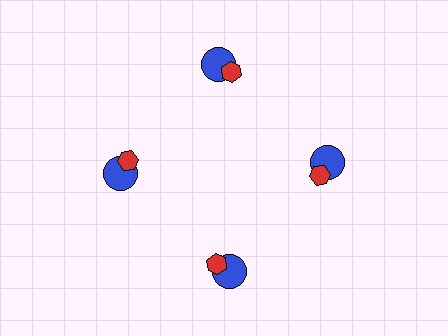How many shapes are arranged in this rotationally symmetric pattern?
There are 8 shapes, arranged in 4 groups of 2.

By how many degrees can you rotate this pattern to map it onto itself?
The pattern maps onto itself every 90 degrees of rotation.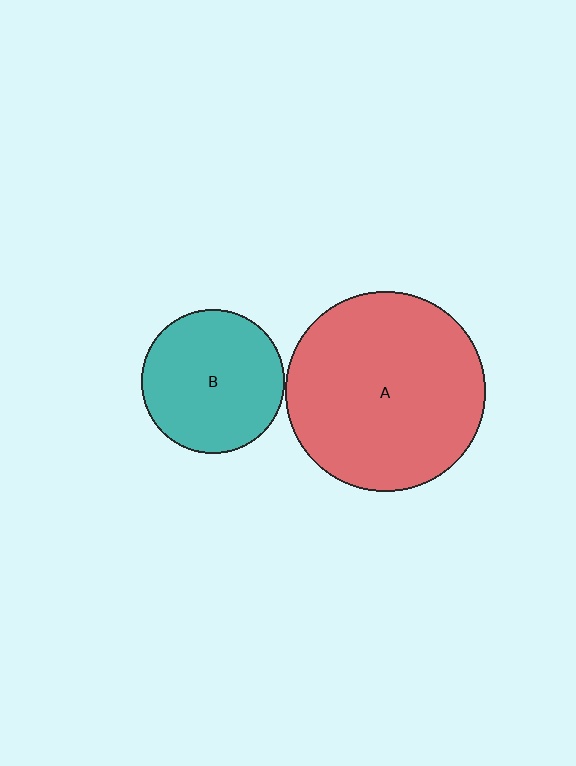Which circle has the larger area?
Circle A (red).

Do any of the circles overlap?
No, none of the circles overlap.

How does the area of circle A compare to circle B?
Approximately 2.0 times.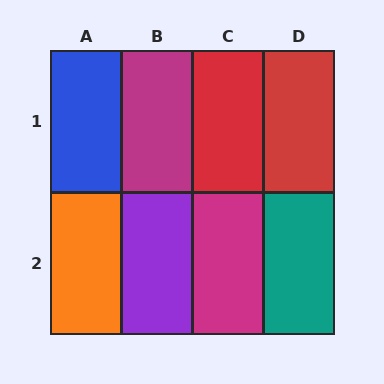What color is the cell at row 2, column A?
Orange.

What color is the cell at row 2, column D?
Teal.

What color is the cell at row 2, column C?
Magenta.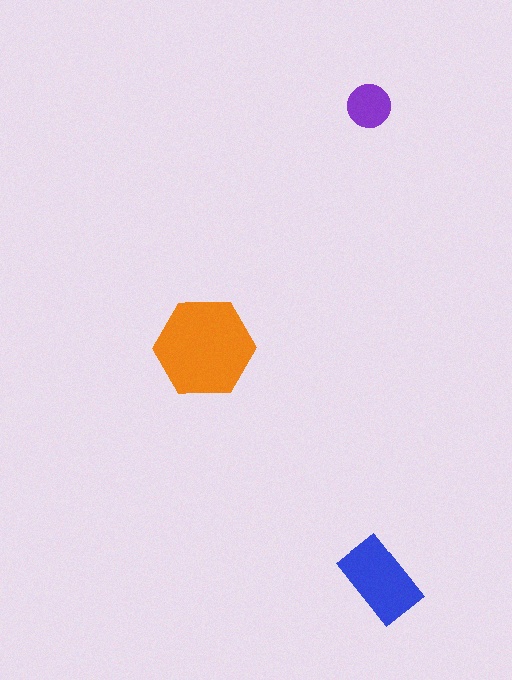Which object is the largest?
The orange hexagon.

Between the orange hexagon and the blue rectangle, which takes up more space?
The orange hexagon.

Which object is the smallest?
The purple circle.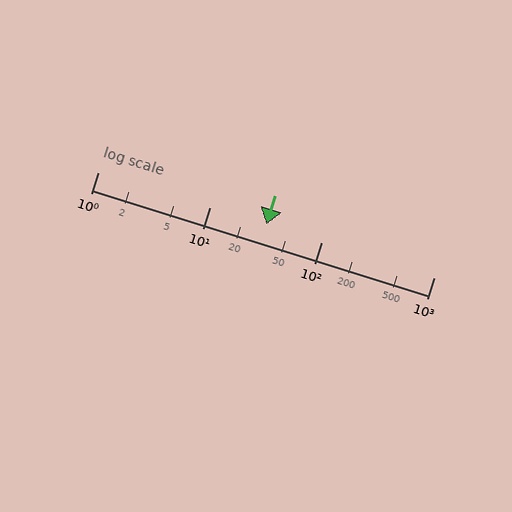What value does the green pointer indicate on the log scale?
The pointer indicates approximately 32.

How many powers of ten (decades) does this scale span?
The scale spans 3 decades, from 1 to 1000.